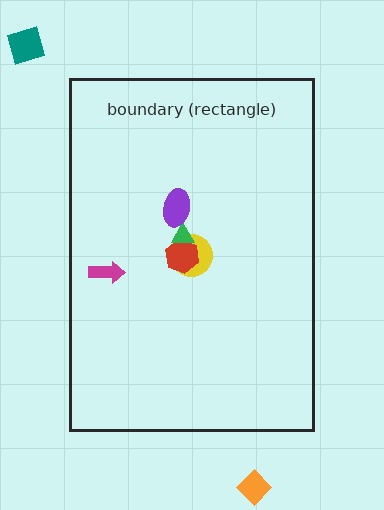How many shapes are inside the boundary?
5 inside, 2 outside.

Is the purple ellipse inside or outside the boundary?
Inside.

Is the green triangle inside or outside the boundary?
Inside.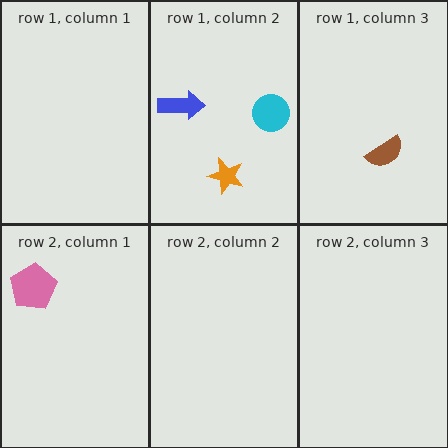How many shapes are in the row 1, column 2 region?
3.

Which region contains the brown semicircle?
The row 1, column 3 region.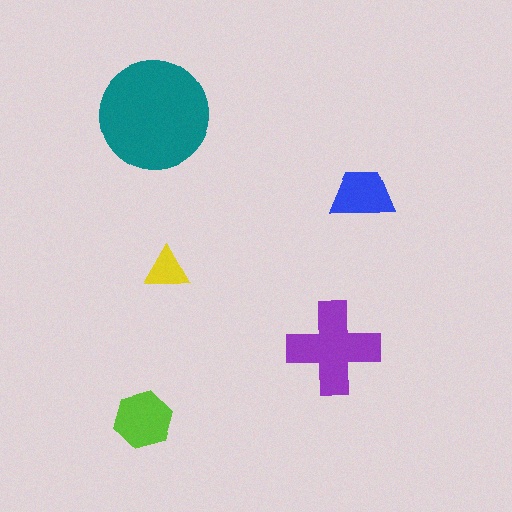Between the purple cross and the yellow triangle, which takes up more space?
The purple cross.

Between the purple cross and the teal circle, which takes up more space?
The teal circle.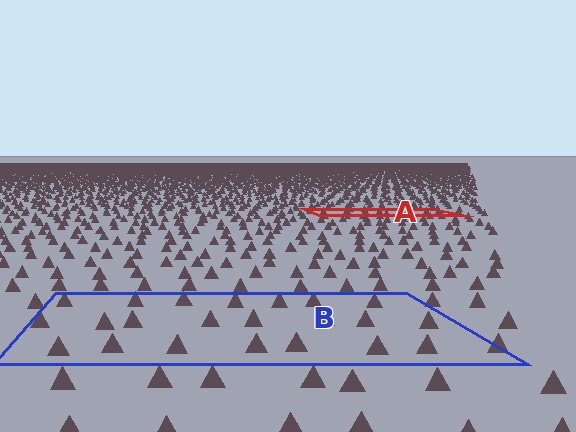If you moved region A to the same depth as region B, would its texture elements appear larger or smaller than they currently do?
They would appear larger. At a closer depth, the same texture elements are projected at a bigger on-screen size.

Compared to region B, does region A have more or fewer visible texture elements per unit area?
Region A has more texture elements per unit area — they are packed more densely because it is farther away.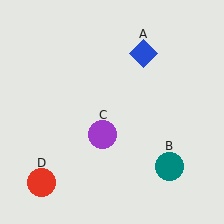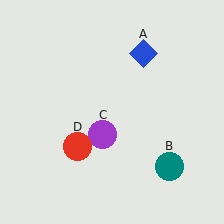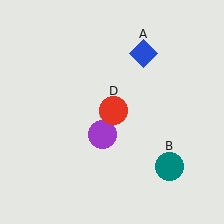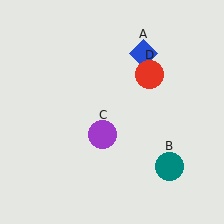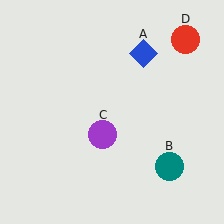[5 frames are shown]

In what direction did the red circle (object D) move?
The red circle (object D) moved up and to the right.